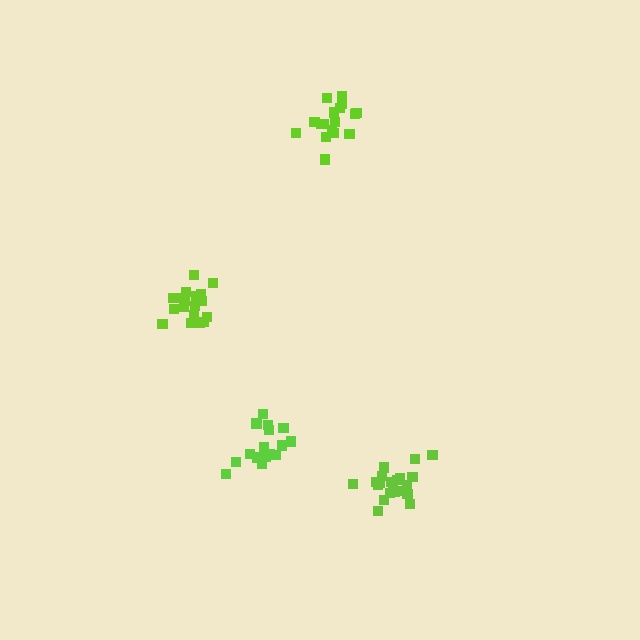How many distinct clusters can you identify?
There are 4 distinct clusters.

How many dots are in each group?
Group 1: 18 dots, Group 2: 21 dots, Group 3: 18 dots, Group 4: 18 dots (75 total).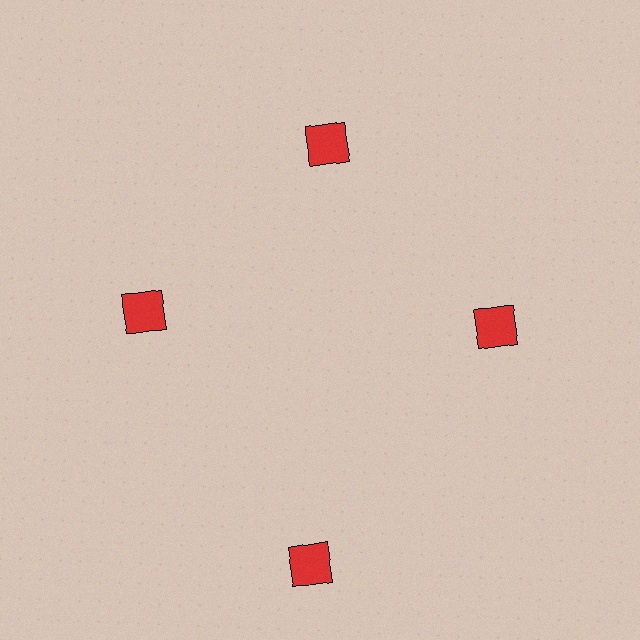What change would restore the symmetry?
The symmetry would be restored by moving it inward, back onto the ring so that all 4 squares sit at equal angles and equal distance from the center.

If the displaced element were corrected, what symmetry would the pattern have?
It would have 4-fold rotational symmetry — the pattern would map onto itself every 90 degrees.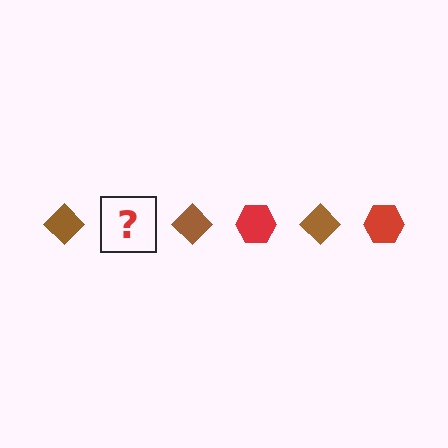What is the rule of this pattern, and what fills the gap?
The rule is that the pattern alternates between brown diamond and red hexagon. The gap should be filled with a red hexagon.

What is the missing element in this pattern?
The missing element is a red hexagon.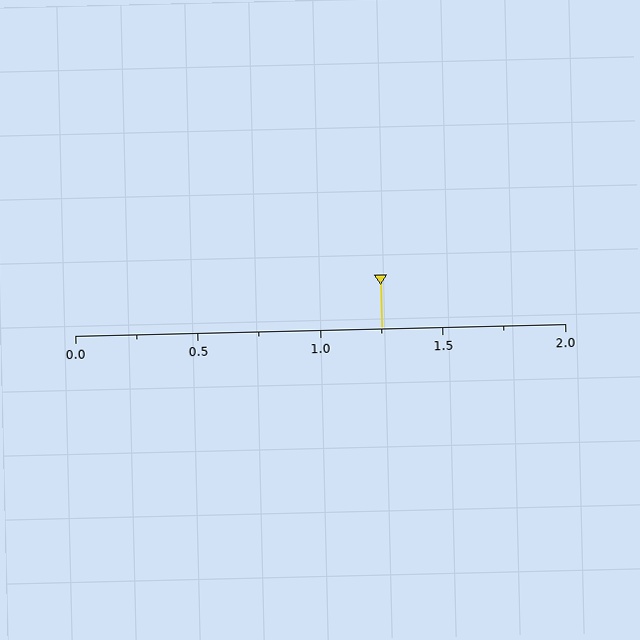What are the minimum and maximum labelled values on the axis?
The axis runs from 0.0 to 2.0.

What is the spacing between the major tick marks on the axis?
The major ticks are spaced 0.5 apart.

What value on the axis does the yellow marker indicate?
The marker indicates approximately 1.25.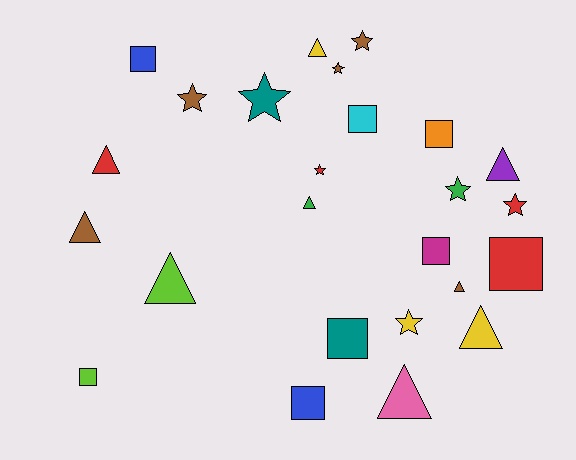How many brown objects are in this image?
There are 5 brown objects.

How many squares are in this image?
There are 8 squares.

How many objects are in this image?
There are 25 objects.